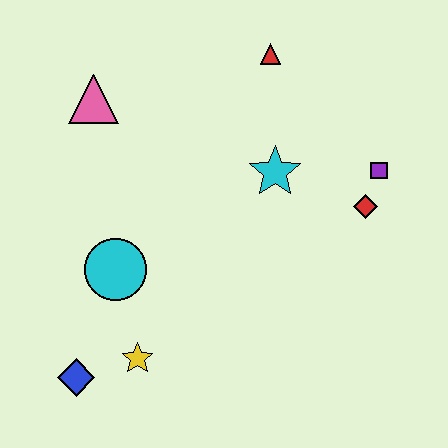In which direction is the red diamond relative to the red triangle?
The red diamond is below the red triangle.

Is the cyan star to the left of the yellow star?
No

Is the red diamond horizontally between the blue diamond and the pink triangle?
No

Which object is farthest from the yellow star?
The red triangle is farthest from the yellow star.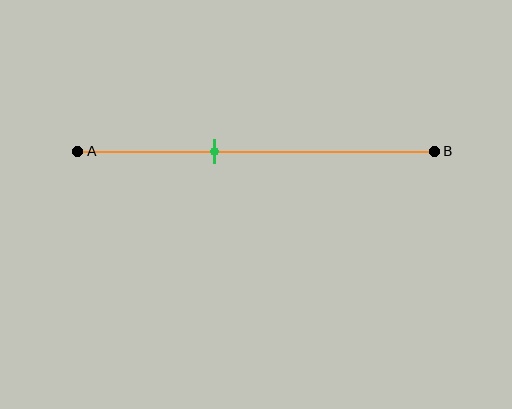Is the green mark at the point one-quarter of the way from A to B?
No, the mark is at about 40% from A, not at the 25% one-quarter point.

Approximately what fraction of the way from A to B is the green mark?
The green mark is approximately 40% of the way from A to B.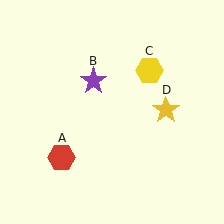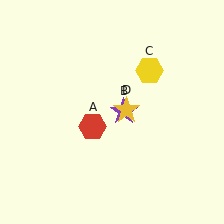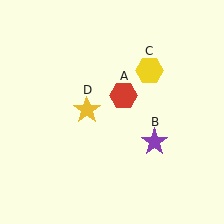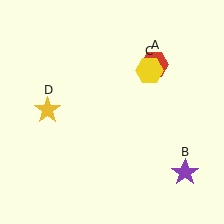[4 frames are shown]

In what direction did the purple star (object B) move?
The purple star (object B) moved down and to the right.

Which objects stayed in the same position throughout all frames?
Yellow hexagon (object C) remained stationary.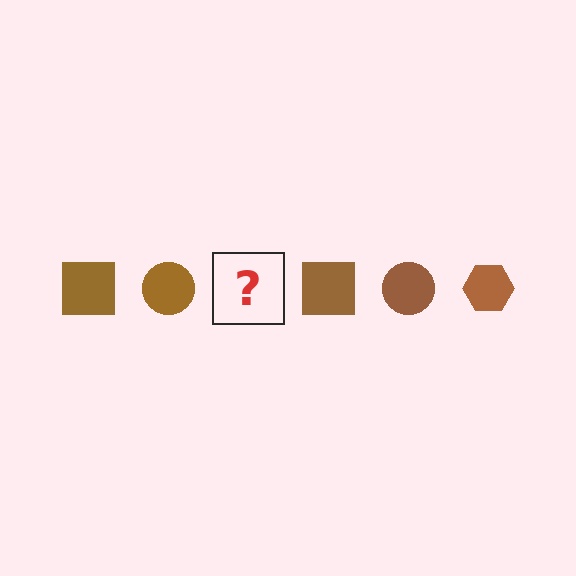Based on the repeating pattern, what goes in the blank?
The blank should be a brown hexagon.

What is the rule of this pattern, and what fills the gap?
The rule is that the pattern cycles through square, circle, hexagon shapes in brown. The gap should be filled with a brown hexagon.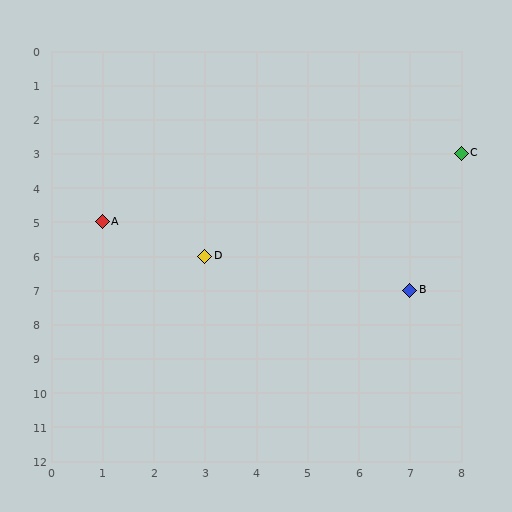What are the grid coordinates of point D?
Point D is at grid coordinates (3, 6).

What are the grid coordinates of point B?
Point B is at grid coordinates (7, 7).